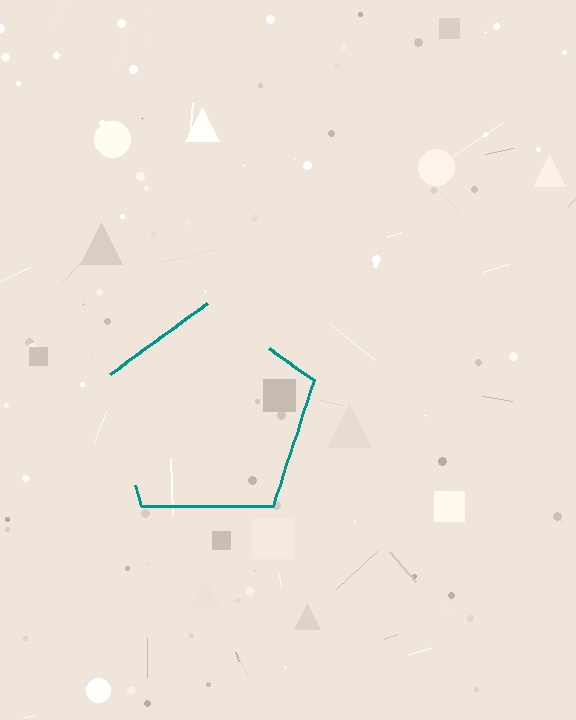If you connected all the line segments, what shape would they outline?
They would outline a pentagon.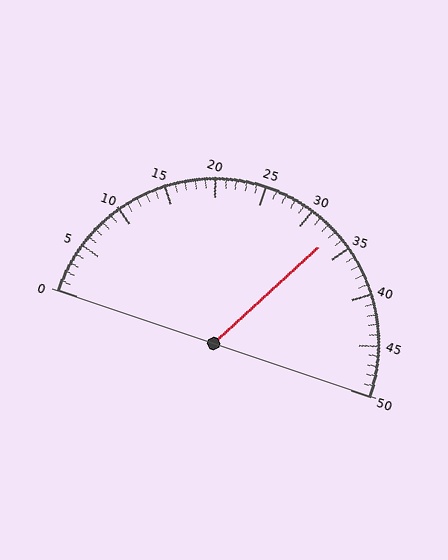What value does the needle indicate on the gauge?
The needle indicates approximately 33.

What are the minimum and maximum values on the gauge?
The gauge ranges from 0 to 50.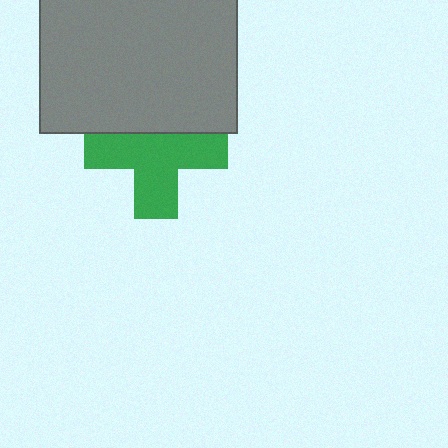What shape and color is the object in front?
The object in front is a gray rectangle.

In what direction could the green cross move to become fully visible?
The green cross could move down. That would shift it out from behind the gray rectangle entirely.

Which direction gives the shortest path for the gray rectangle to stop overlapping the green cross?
Moving up gives the shortest separation.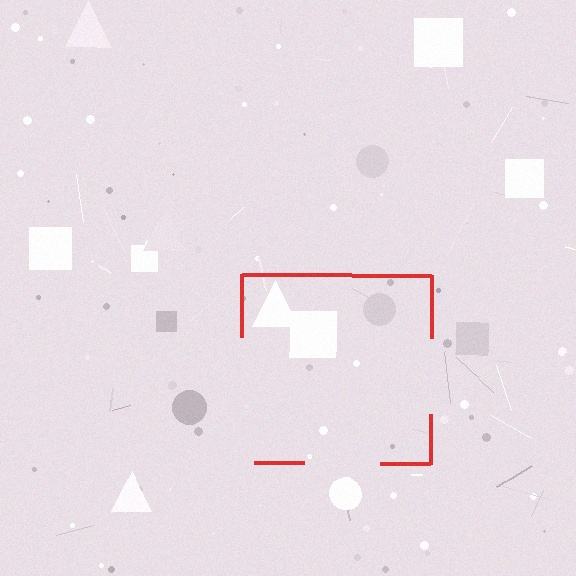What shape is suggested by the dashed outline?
The dashed outline suggests a square.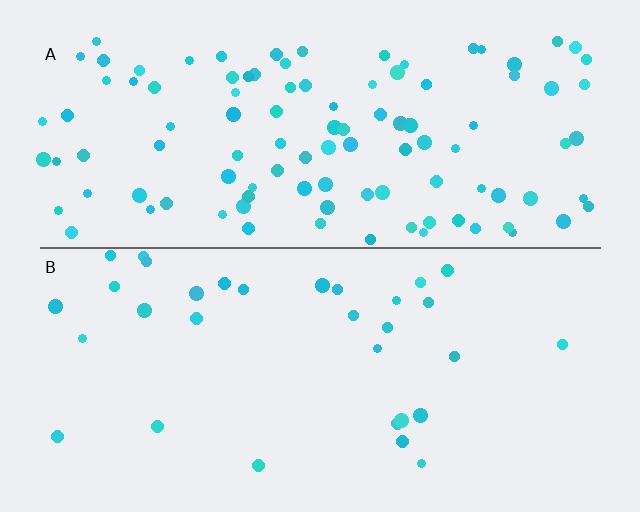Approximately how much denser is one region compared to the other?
Approximately 3.4× — region A over region B.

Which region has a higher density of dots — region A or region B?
A (the top).